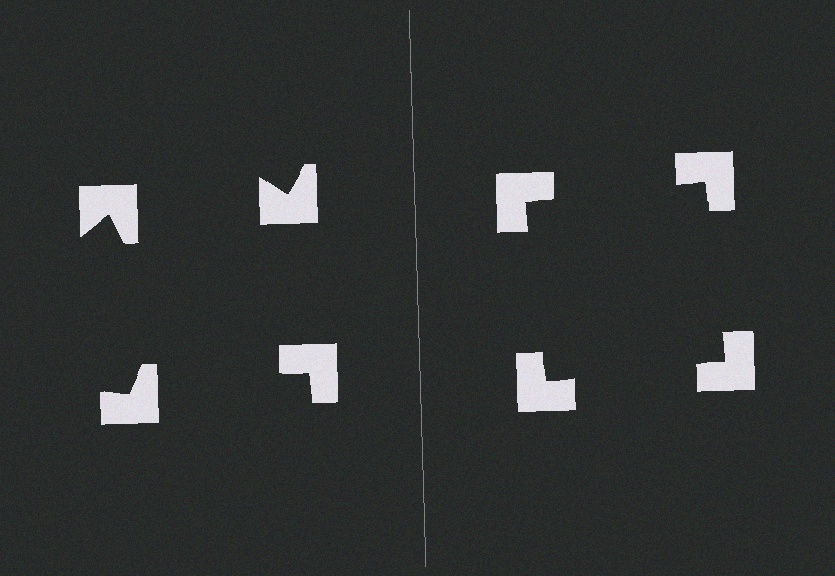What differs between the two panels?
The notched squares are positioned identically on both sides; only the wedge orientations differ. On the right they align to a square; on the left they are misaligned.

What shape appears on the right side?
An illusory square.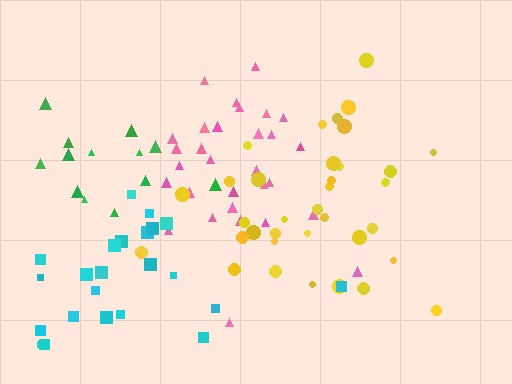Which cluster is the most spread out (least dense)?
Cyan.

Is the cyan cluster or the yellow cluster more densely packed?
Yellow.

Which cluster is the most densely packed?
Pink.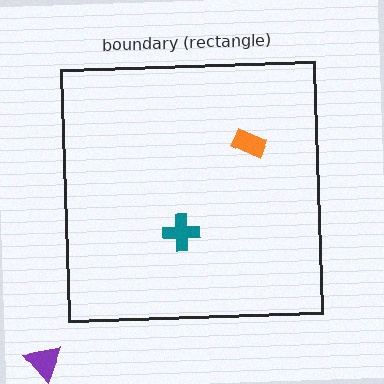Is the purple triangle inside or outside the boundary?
Outside.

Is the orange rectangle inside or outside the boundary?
Inside.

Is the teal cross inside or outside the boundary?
Inside.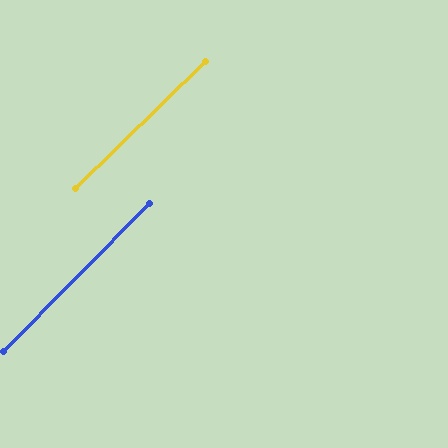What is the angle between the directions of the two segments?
Approximately 1 degree.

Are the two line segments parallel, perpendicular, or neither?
Parallel — their directions differ by only 0.9°.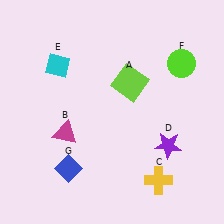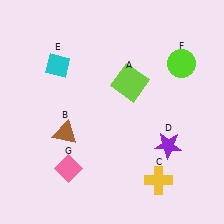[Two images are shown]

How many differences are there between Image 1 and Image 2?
There are 2 differences between the two images.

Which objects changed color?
B changed from magenta to brown. G changed from blue to pink.